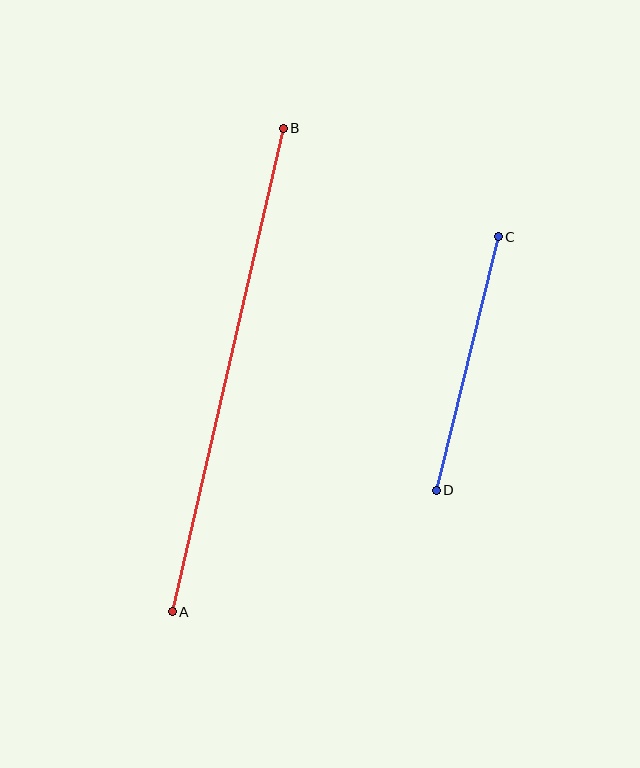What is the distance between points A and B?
The distance is approximately 496 pixels.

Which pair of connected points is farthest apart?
Points A and B are farthest apart.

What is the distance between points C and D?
The distance is approximately 261 pixels.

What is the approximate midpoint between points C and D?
The midpoint is at approximately (467, 364) pixels.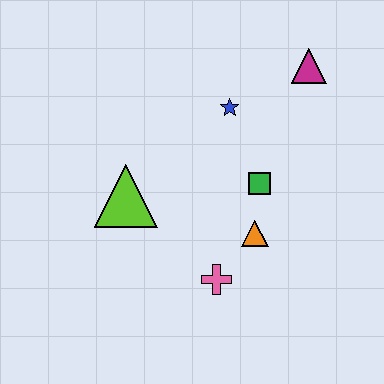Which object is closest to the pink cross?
The orange triangle is closest to the pink cross.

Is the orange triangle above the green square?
No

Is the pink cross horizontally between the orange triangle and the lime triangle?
Yes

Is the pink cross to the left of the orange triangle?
Yes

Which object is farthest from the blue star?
The pink cross is farthest from the blue star.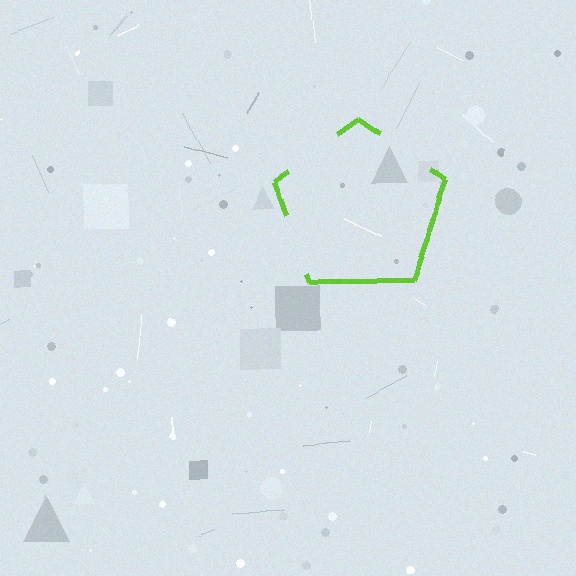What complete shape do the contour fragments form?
The contour fragments form a pentagon.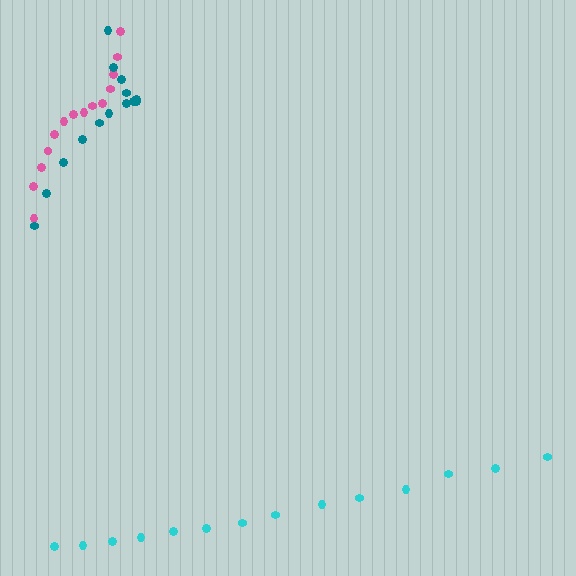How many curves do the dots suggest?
There are 3 distinct paths.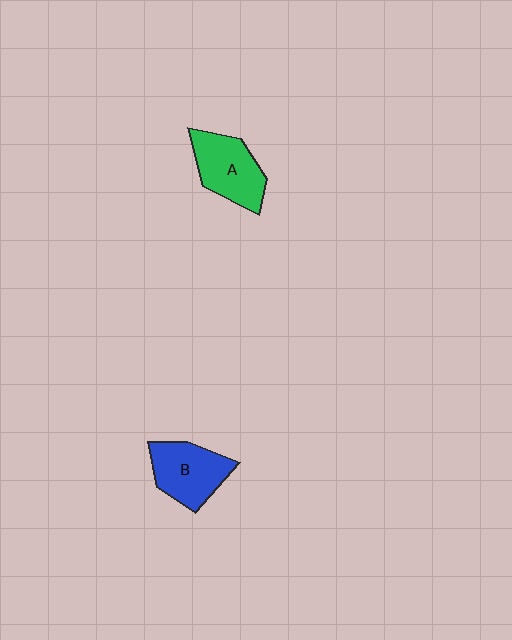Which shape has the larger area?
Shape B (blue).